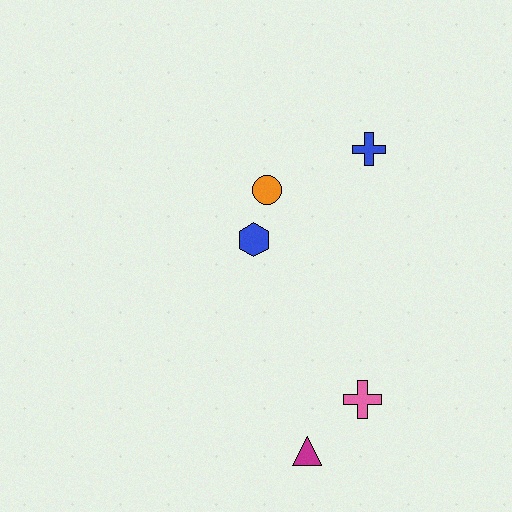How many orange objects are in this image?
There is 1 orange object.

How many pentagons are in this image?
There are no pentagons.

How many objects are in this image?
There are 5 objects.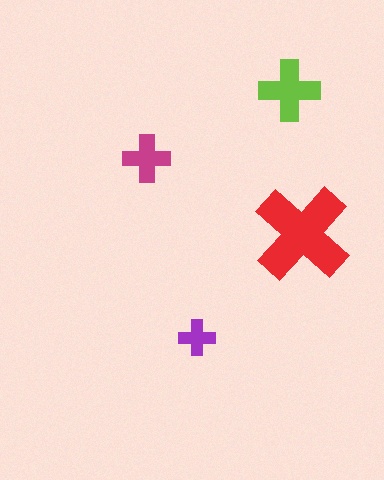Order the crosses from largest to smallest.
the red one, the lime one, the magenta one, the purple one.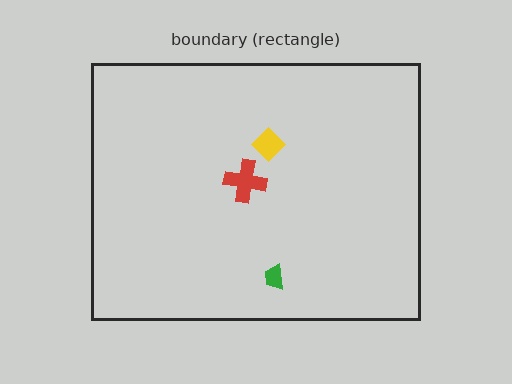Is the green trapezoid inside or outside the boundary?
Inside.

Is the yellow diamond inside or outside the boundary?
Inside.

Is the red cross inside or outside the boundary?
Inside.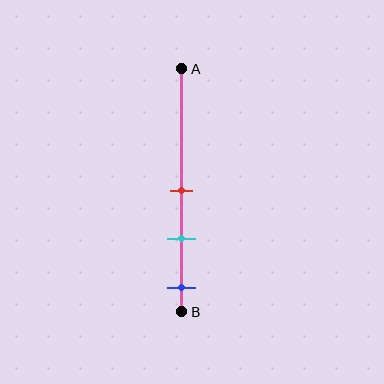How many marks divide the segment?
There are 3 marks dividing the segment.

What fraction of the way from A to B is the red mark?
The red mark is approximately 50% (0.5) of the way from A to B.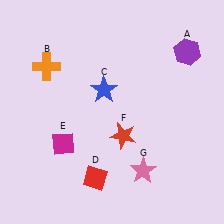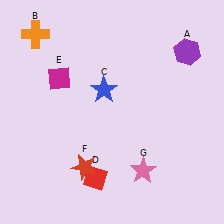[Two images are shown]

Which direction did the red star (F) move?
The red star (F) moved left.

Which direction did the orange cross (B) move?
The orange cross (B) moved up.